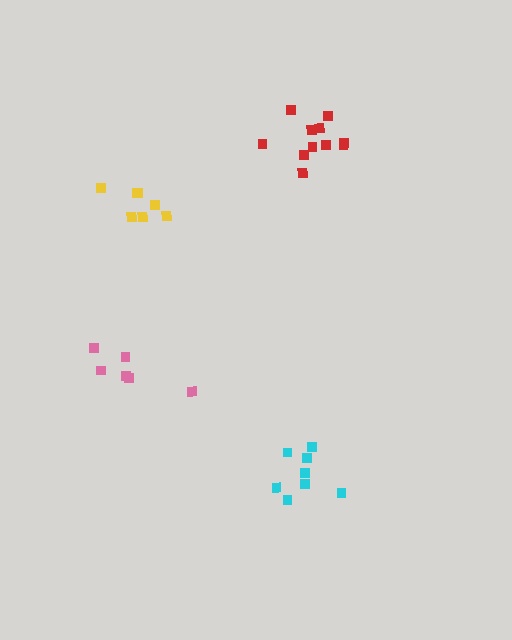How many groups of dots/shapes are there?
There are 4 groups.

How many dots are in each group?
Group 1: 7 dots, Group 2: 6 dots, Group 3: 8 dots, Group 4: 11 dots (32 total).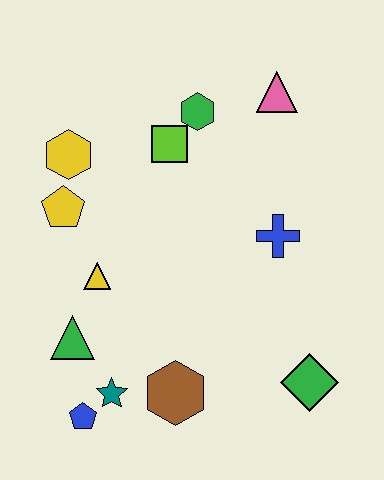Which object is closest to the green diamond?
The brown hexagon is closest to the green diamond.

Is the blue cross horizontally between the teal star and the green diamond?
Yes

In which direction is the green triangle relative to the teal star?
The green triangle is above the teal star.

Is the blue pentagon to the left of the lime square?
Yes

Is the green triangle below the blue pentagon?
No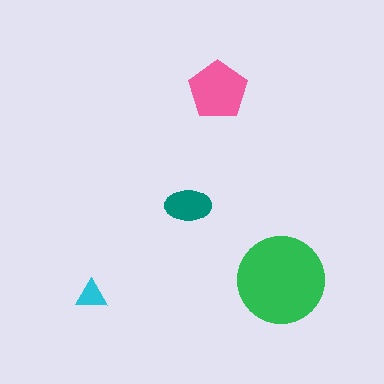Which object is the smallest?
The cyan triangle.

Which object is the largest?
The green circle.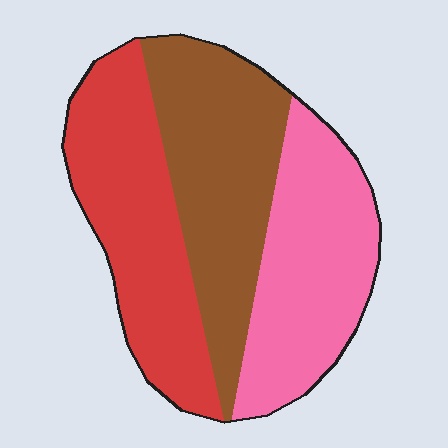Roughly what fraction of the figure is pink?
Pink takes up about one third (1/3) of the figure.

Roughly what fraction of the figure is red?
Red takes up between a third and a half of the figure.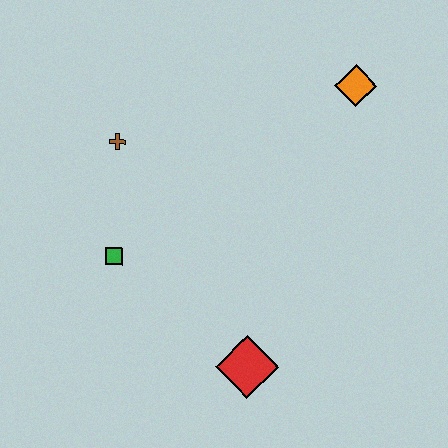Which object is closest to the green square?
The brown cross is closest to the green square.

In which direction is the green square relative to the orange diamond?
The green square is to the left of the orange diamond.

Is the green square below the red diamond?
No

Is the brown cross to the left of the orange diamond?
Yes